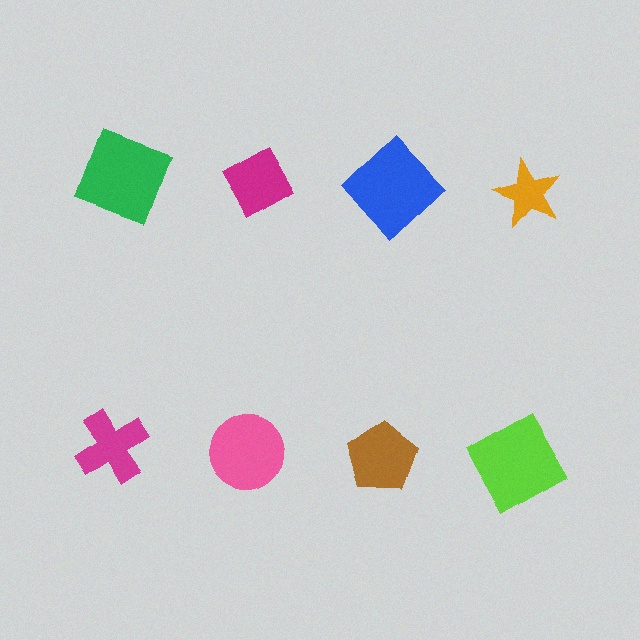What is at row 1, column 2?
A magenta diamond.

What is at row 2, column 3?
A brown pentagon.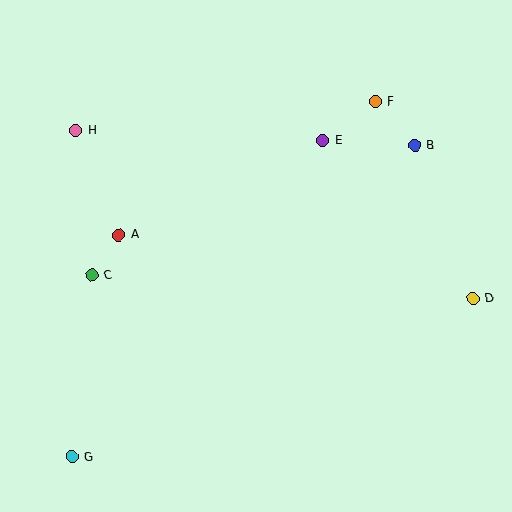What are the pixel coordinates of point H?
Point H is at (76, 131).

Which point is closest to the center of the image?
Point E at (323, 141) is closest to the center.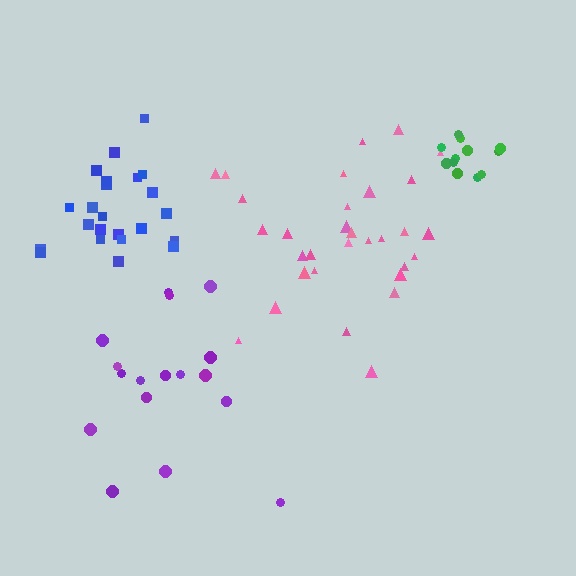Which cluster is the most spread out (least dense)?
Purple.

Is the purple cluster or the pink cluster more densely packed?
Pink.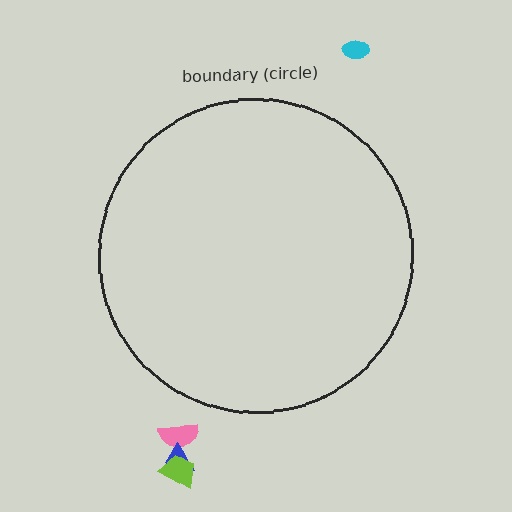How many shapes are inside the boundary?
0 inside, 4 outside.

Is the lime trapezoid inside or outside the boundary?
Outside.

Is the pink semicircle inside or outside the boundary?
Outside.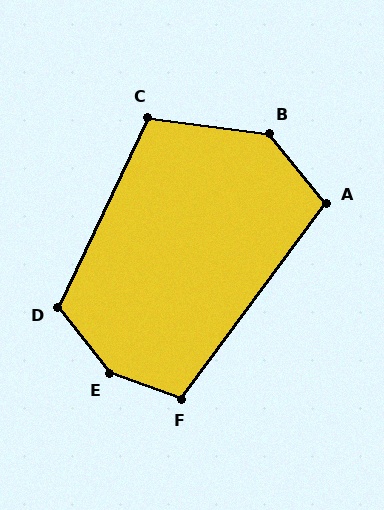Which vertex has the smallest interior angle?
A, at approximately 104 degrees.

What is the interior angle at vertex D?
Approximately 117 degrees (obtuse).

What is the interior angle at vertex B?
Approximately 136 degrees (obtuse).